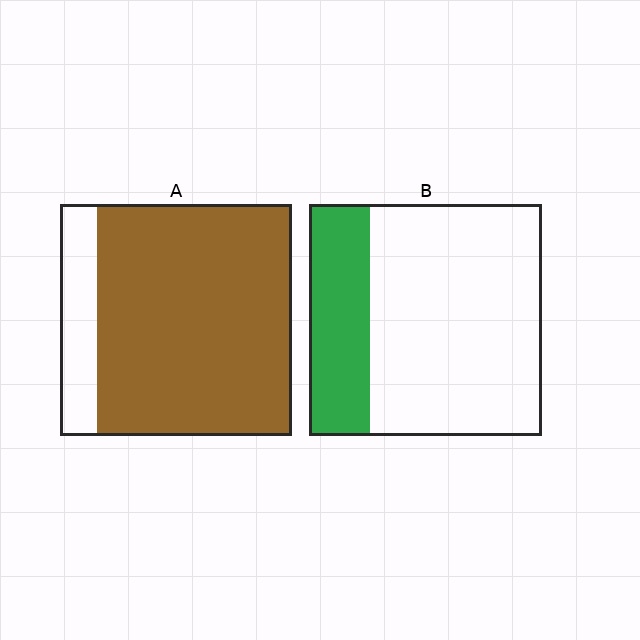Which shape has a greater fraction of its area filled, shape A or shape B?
Shape A.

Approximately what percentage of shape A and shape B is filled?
A is approximately 85% and B is approximately 25%.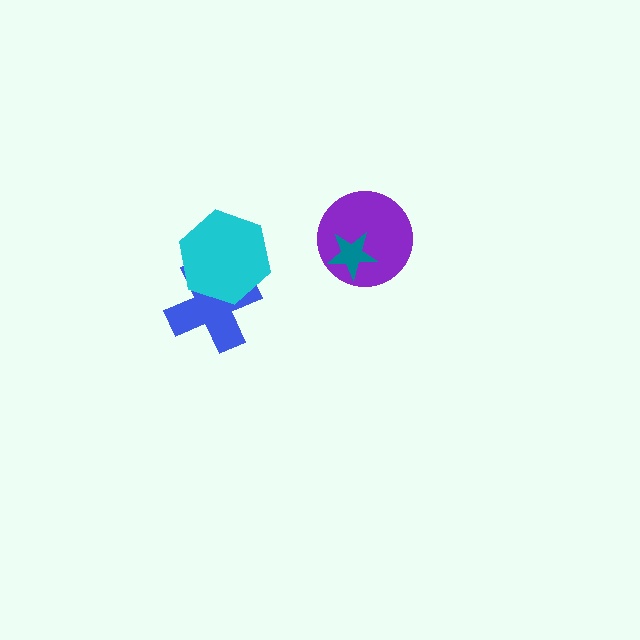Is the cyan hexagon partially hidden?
No, no other shape covers it.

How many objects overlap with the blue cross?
1 object overlaps with the blue cross.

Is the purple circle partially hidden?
Yes, it is partially covered by another shape.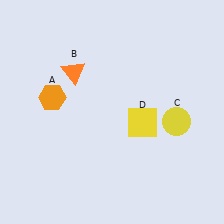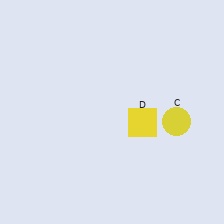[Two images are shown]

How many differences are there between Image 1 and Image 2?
There are 2 differences between the two images.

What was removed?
The orange hexagon (A), the orange triangle (B) were removed in Image 2.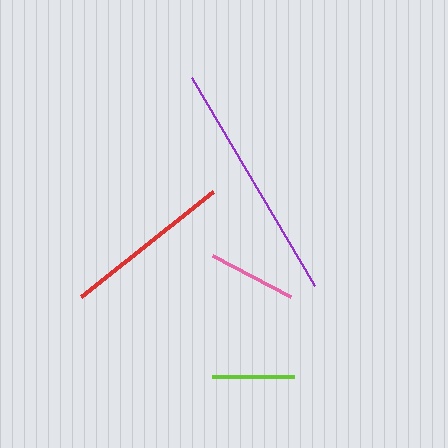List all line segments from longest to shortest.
From longest to shortest: purple, red, pink, lime.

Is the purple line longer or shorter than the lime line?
The purple line is longer than the lime line.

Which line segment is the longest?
The purple line is the longest at approximately 242 pixels.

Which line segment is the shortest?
The lime line is the shortest at approximately 82 pixels.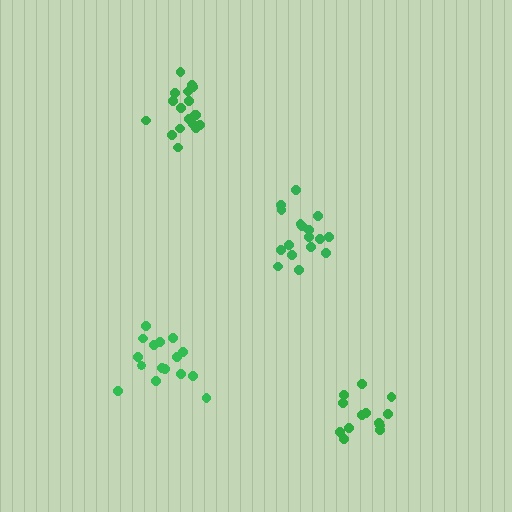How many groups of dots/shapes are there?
There are 4 groups.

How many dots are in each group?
Group 1: 18 dots, Group 2: 17 dots, Group 3: 16 dots, Group 4: 13 dots (64 total).